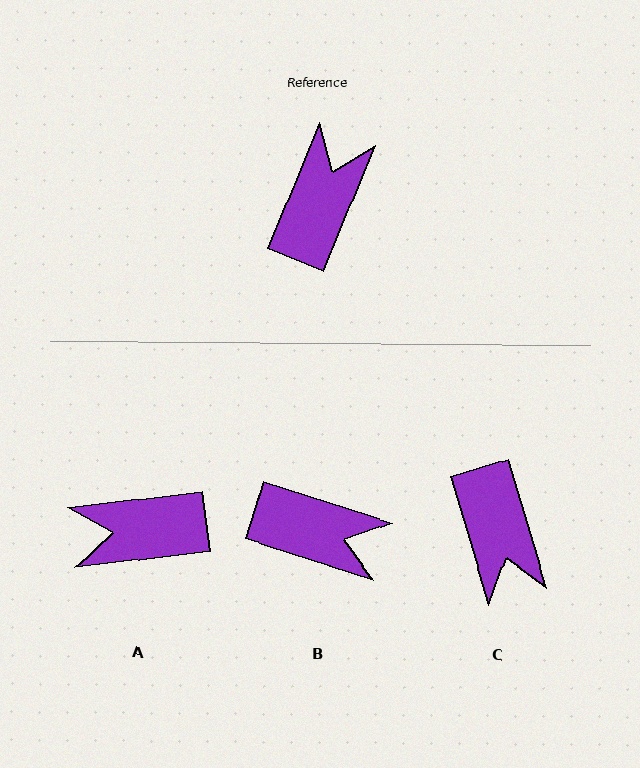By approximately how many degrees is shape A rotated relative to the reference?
Approximately 120 degrees counter-clockwise.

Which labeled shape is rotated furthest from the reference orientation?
C, about 141 degrees away.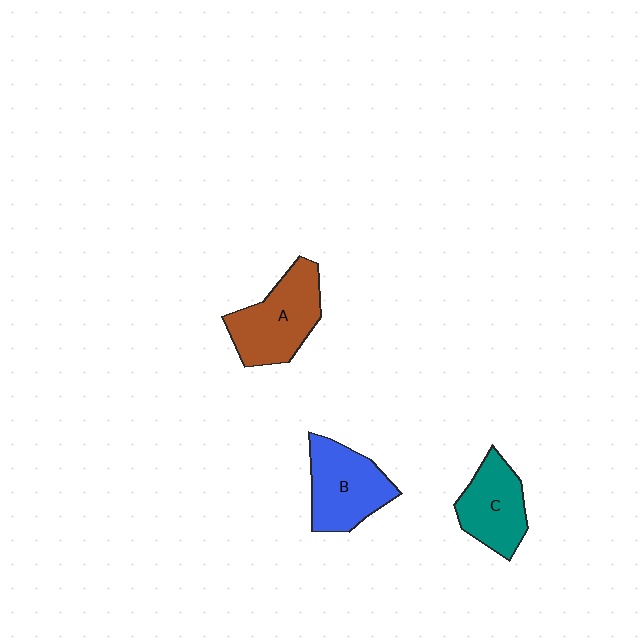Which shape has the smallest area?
Shape C (teal).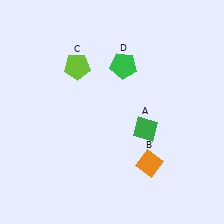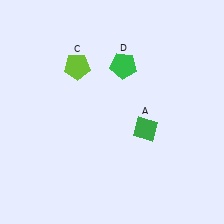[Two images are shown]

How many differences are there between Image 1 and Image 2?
There is 1 difference between the two images.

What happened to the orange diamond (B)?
The orange diamond (B) was removed in Image 2. It was in the bottom-right area of Image 1.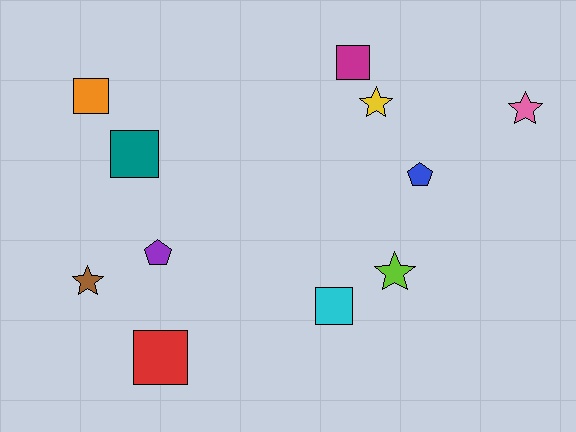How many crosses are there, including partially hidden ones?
There are no crosses.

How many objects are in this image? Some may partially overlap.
There are 11 objects.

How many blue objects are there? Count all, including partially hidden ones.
There is 1 blue object.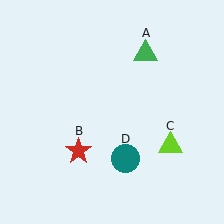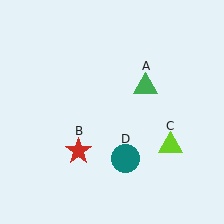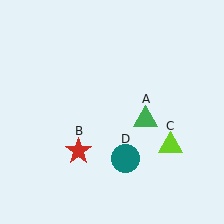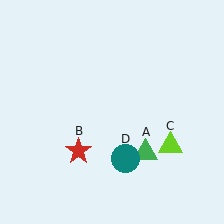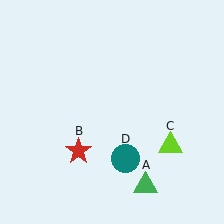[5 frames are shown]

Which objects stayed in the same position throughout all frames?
Red star (object B) and lime triangle (object C) and teal circle (object D) remained stationary.